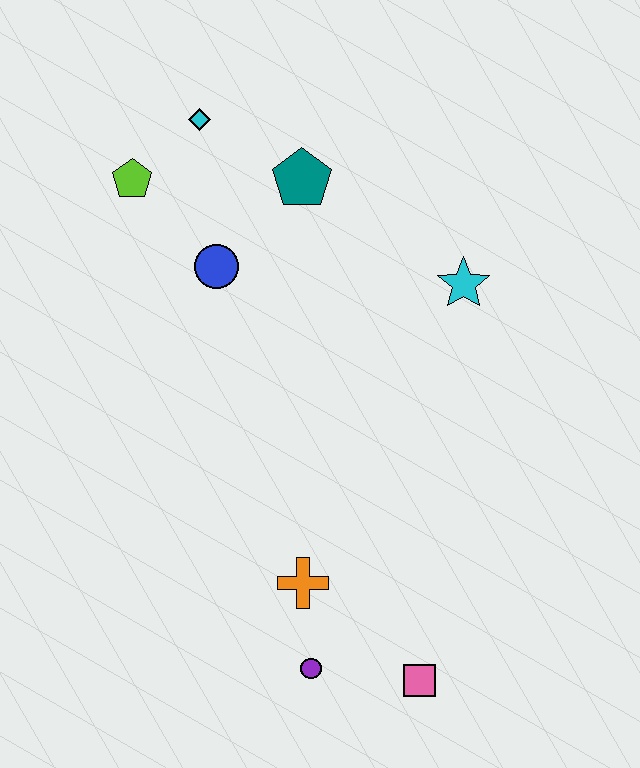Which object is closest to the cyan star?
The teal pentagon is closest to the cyan star.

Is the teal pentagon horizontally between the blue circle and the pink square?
Yes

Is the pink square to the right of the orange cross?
Yes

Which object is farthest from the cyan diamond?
The pink square is farthest from the cyan diamond.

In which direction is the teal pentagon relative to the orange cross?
The teal pentagon is above the orange cross.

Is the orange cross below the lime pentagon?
Yes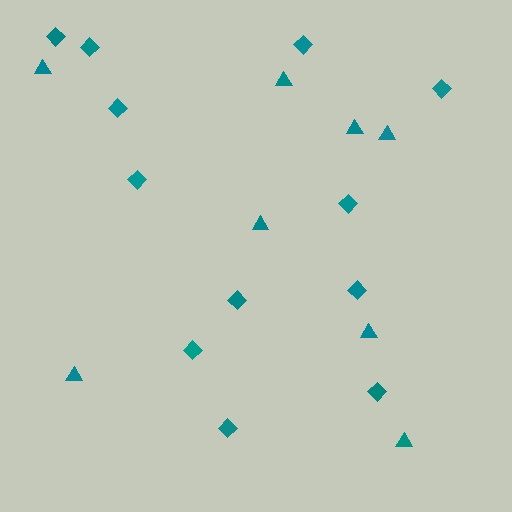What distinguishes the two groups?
There are 2 groups: one group of triangles (8) and one group of diamonds (12).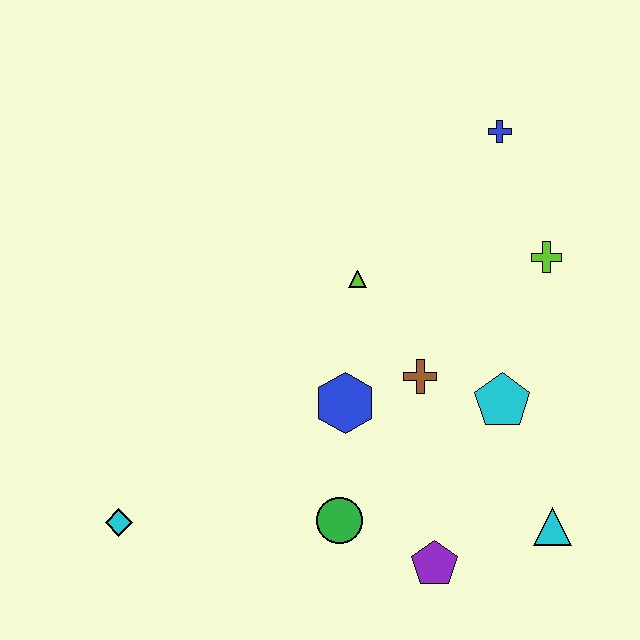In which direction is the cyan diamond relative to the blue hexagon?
The cyan diamond is to the left of the blue hexagon.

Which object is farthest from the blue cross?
The cyan diamond is farthest from the blue cross.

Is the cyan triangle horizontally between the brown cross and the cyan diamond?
No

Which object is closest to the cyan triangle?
The purple pentagon is closest to the cyan triangle.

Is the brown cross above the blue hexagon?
Yes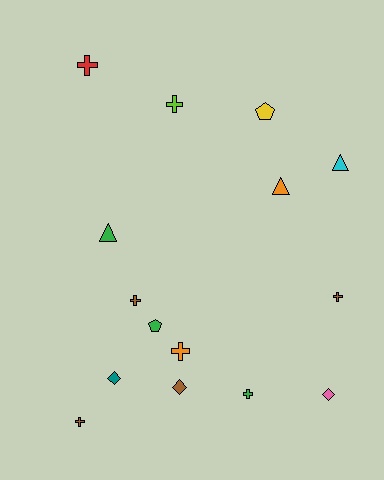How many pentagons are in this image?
There are 2 pentagons.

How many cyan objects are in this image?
There is 1 cyan object.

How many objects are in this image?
There are 15 objects.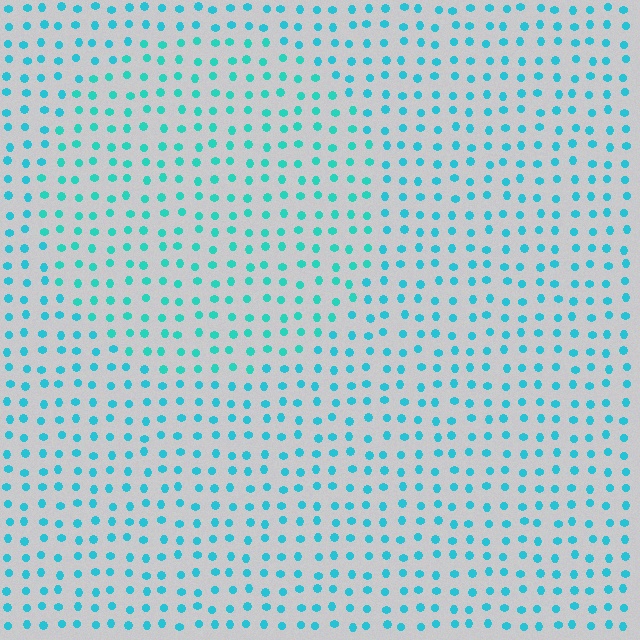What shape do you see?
I see a circle.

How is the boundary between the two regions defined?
The boundary is defined purely by a slight shift in hue (about 15 degrees). Spacing, size, and orientation are identical on both sides.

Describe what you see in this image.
The image is filled with small cyan elements in a uniform arrangement. A circle-shaped region is visible where the elements are tinted to a slightly different hue, forming a subtle color boundary.